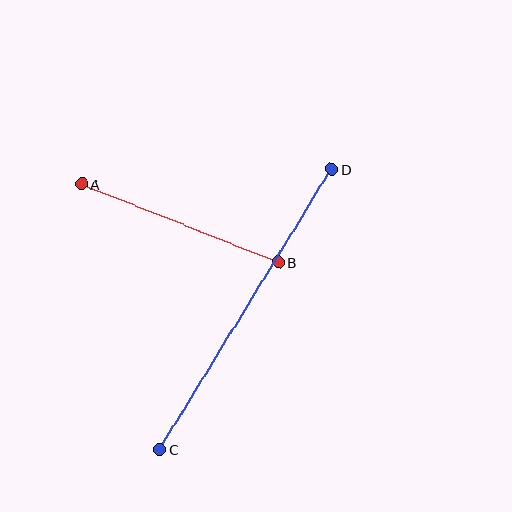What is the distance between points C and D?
The distance is approximately 329 pixels.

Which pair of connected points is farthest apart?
Points C and D are farthest apart.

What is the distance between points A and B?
The distance is approximately 211 pixels.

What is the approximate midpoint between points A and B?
The midpoint is at approximately (180, 223) pixels.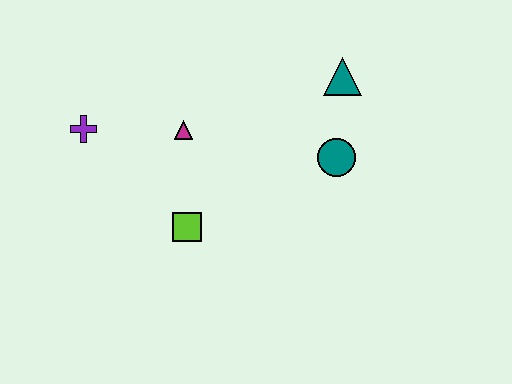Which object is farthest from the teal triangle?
The purple cross is farthest from the teal triangle.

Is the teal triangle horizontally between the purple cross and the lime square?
No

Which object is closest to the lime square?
The magenta triangle is closest to the lime square.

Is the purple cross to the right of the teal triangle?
No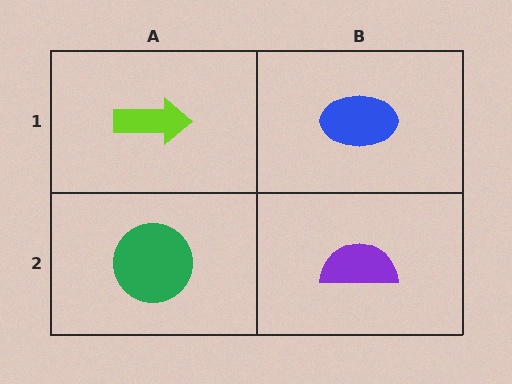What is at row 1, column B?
A blue ellipse.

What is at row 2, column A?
A green circle.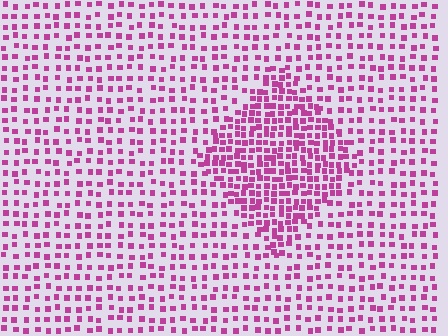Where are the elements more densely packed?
The elements are more densely packed inside the diamond boundary.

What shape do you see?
I see a diamond.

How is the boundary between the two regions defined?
The boundary is defined by a change in element density (approximately 2.1x ratio). All elements are the same color, size, and shape.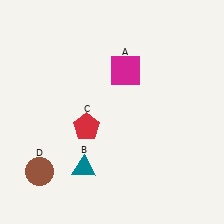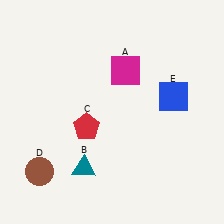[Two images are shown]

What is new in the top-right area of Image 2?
A blue square (E) was added in the top-right area of Image 2.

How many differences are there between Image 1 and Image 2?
There is 1 difference between the two images.